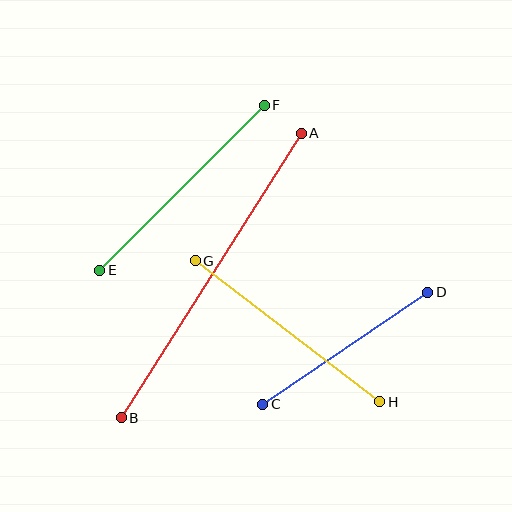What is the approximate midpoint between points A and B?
The midpoint is at approximately (211, 276) pixels.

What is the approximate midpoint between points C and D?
The midpoint is at approximately (345, 348) pixels.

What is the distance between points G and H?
The distance is approximately 233 pixels.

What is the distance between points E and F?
The distance is approximately 233 pixels.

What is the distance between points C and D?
The distance is approximately 200 pixels.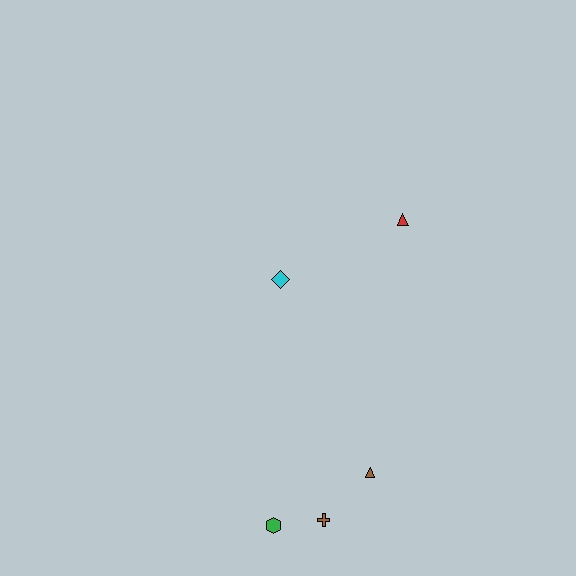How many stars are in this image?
There are no stars.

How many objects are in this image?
There are 5 objects.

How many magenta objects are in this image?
There are no magenta objects.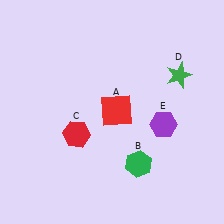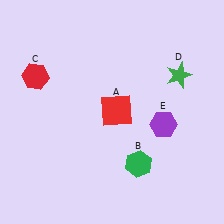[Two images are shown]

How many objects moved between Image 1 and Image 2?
1 object moved between the two images.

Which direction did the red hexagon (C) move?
The red hexagon (C) moved up.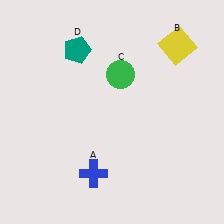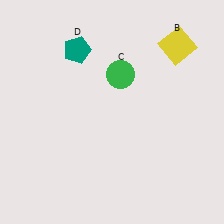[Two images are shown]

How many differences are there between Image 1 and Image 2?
There is 1 difference between the two images.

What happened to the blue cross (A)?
The blue cross (A) was removed in Image 2. It was in the bottom-left area of Image 1.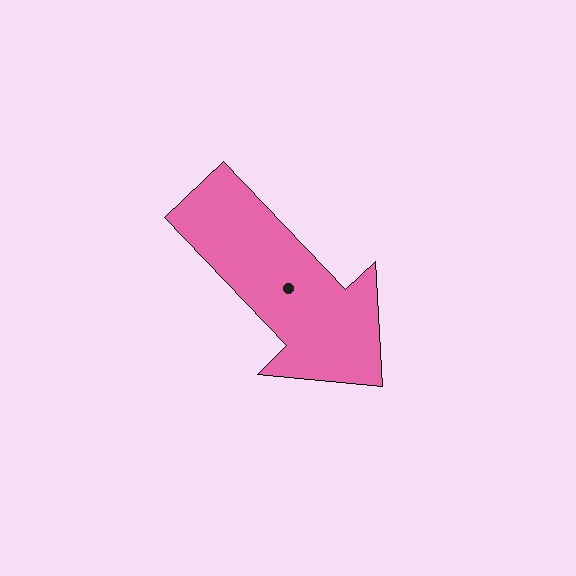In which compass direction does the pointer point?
Southeast.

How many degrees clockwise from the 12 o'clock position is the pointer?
Approximately 136 degrees.